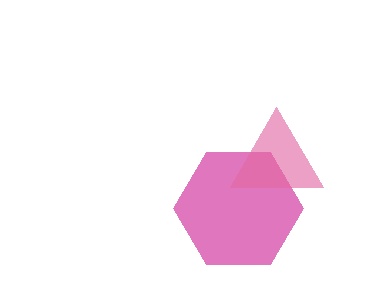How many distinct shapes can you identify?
There are 2 distinct shapes: a magenta hexagon, a pink triangle.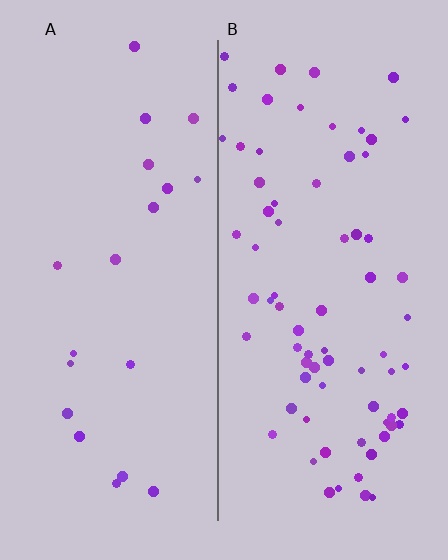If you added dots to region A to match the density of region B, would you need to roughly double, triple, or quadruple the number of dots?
Approximately quadruple.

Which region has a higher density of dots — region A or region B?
B (the right).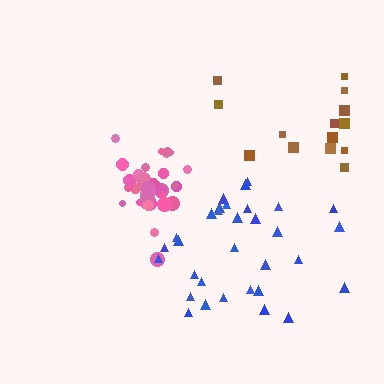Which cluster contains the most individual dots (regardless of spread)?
Pink (34).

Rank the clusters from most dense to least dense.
pink, blue, brown.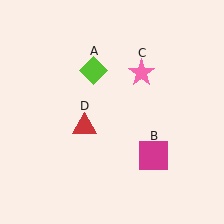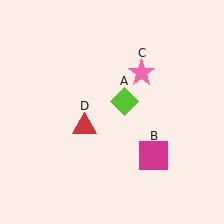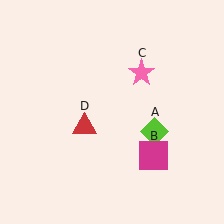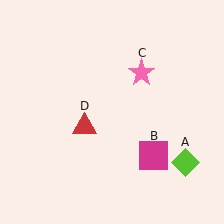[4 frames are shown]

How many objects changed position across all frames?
1 object changed position: lime diamond (object A).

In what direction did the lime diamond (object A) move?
The lime diamond (object A) moved down and to the right.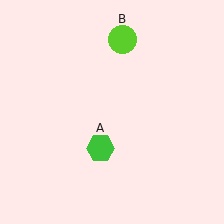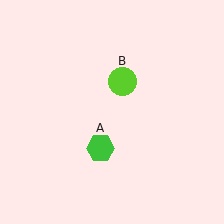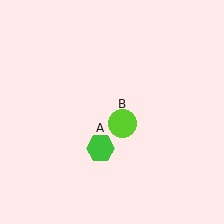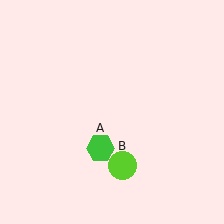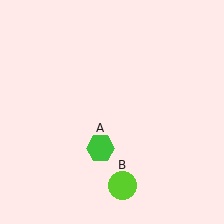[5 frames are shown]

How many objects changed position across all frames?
1 object changed position: lime circle (object B).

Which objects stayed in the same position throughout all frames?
Green hexagon (object A) remained stationary.